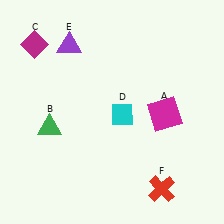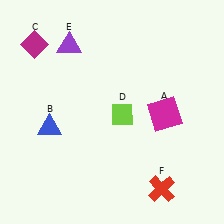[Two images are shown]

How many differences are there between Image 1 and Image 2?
There are 2 differences between the two images.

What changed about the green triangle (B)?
In Image 1, B is green. In Image 2, it changed to blue.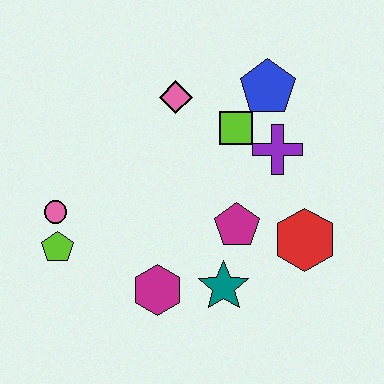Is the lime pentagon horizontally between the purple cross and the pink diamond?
No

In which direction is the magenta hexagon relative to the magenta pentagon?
The magenta hexagon is to the left of the magenta pentagon.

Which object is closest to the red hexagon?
The magenta pentagon is closest to the red hexagon.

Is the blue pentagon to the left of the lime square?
No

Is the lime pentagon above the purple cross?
No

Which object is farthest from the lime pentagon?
The blue pentagon is farthest from the lime pentagon.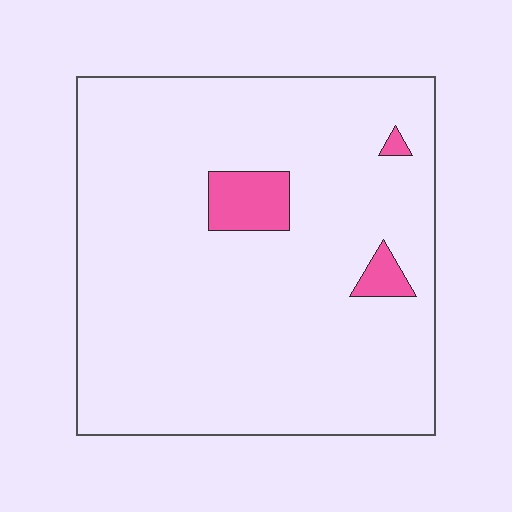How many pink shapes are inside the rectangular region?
3.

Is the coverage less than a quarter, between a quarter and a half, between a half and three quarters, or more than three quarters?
Less than a quarter.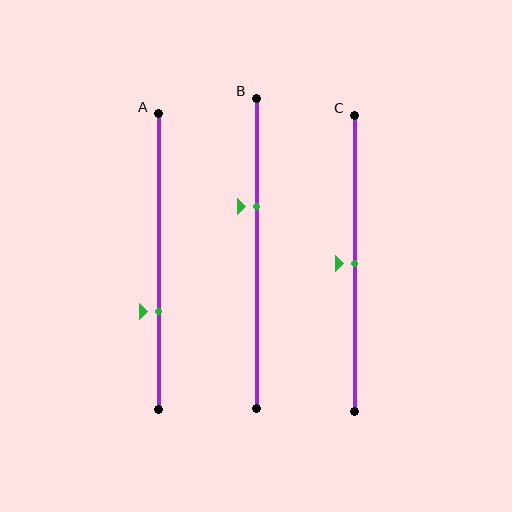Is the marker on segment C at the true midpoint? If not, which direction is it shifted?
Yes, the marker on segment C is at the true midpoint.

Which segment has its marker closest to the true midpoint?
Segment C has its marker closest to the true midpoint.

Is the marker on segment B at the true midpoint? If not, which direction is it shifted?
No, the marker on segment B is shifted upward by about 15% of the segment length.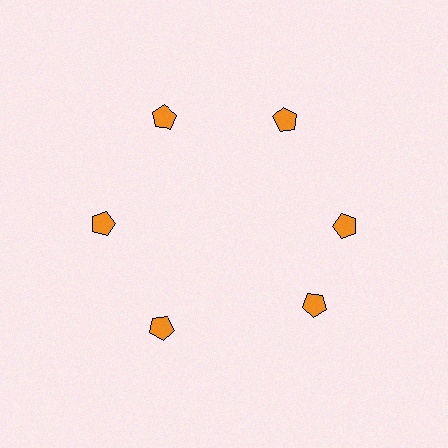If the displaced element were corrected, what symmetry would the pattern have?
It would have 6-fold rotational symmetry — the pattern would map onto itself every 60 degrees.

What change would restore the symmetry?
The symmetry would be restored by rotating it back into even spacing with its neighbors so that all 6 pentagons sit at equal angles and equal distance from the center.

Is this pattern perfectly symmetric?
No. The 6 orange pentagons are arranged in a ring, but one element near the 5 o'clock position is rotated out of alignment along the ring, breaking the 6-fold rotational symmetry.